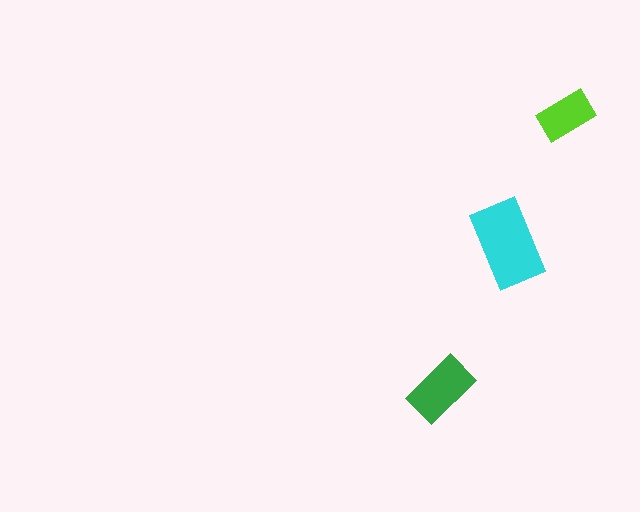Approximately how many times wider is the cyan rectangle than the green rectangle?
About 1.5 times wider.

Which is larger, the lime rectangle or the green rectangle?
The green one.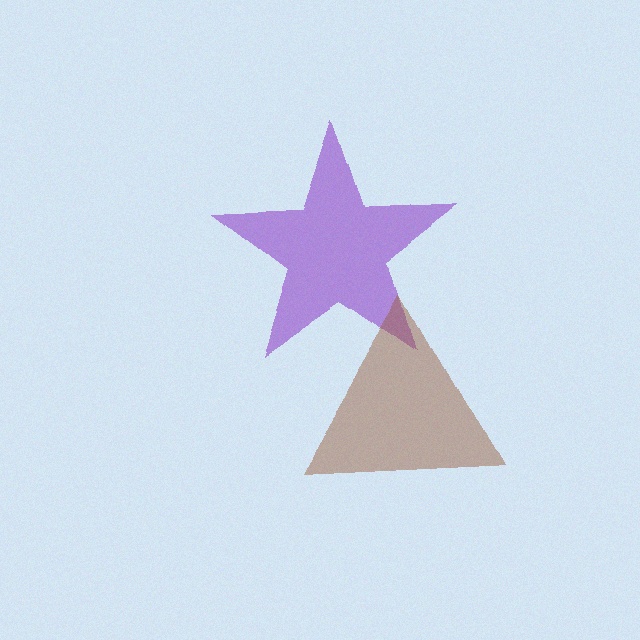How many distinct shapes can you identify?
There are 2 distinct shapes: a purple star, a brown triangle.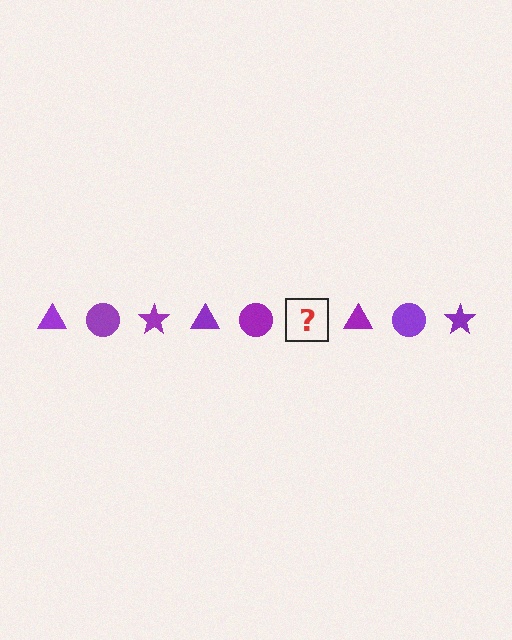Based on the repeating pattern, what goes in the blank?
The blank should be a purple star.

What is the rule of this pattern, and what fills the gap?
The rule is that the pattern cycles through triangle, circle, star shapes in purple. The gap should be filled with a purple star.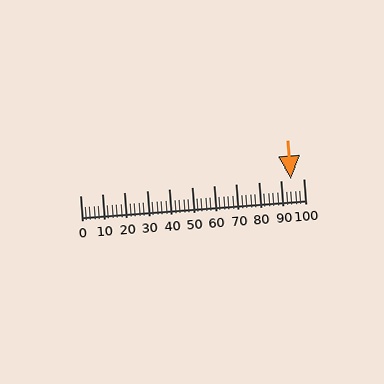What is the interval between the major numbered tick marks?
The major tick marks are spaced 10 units apart.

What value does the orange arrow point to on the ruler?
The orange arrow points to approximately 94.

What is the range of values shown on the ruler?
The ruler shows values from 0 to 100.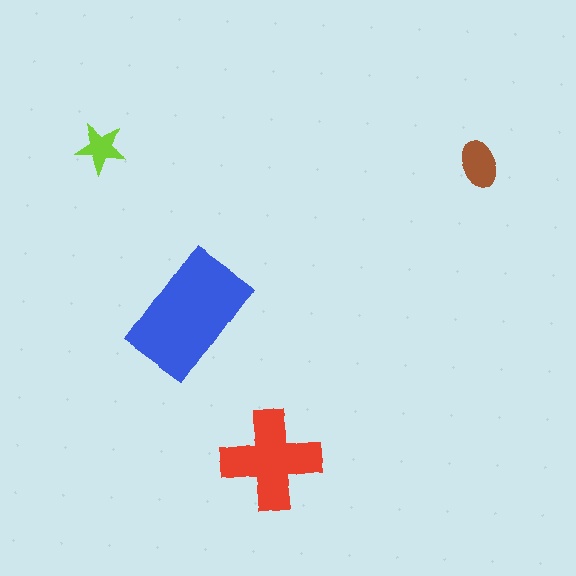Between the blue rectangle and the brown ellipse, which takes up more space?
The blue rectangle.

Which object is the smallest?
The lime star.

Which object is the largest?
The blue rectangle.